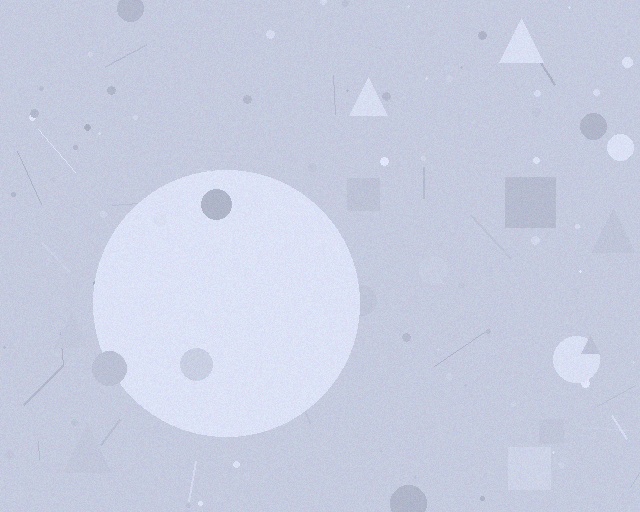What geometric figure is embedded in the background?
A circle is embedded in the background.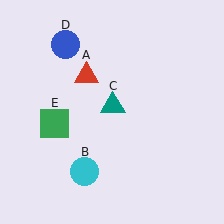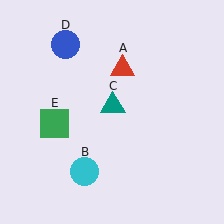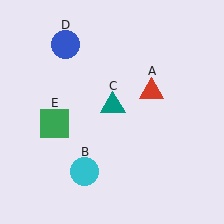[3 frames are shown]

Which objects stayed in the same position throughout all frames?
Cyan circle (object B) and teal triangle (object C) and blue circle (object D) and green square (object E) remained stationary.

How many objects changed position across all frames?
1 object changed position: red triangle (object A).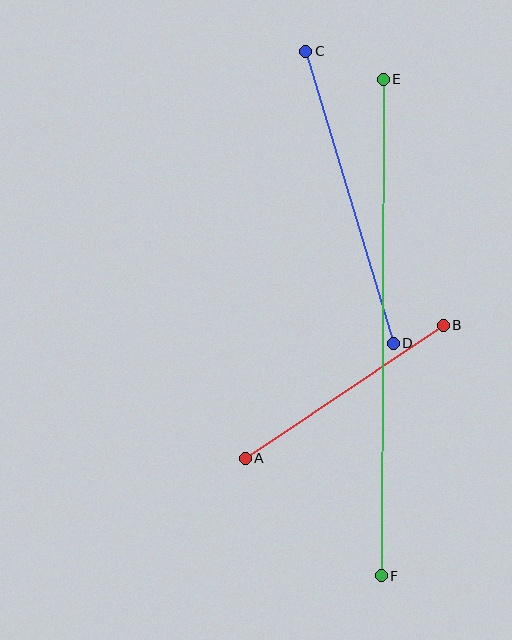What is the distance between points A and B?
The distance is approximately 239 pixels.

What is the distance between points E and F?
The distance is approximately 497 pixels.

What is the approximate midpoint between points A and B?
The midpoint is at approximately (344, 392) pixels.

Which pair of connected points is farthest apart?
Points E and F are farthest apart.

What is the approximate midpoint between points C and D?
The midpoint is at approximately (350, 197) pixels.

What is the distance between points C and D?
The distance is approximately 304 pixels.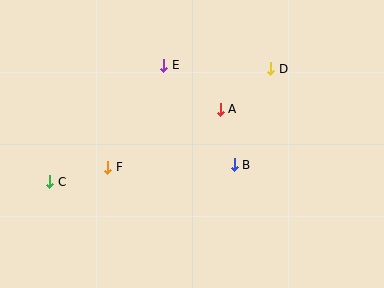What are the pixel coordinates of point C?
Point C is at (50, 182).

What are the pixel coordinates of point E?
Point E is at (164, 65).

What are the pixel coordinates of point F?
Point F is at (108, 167).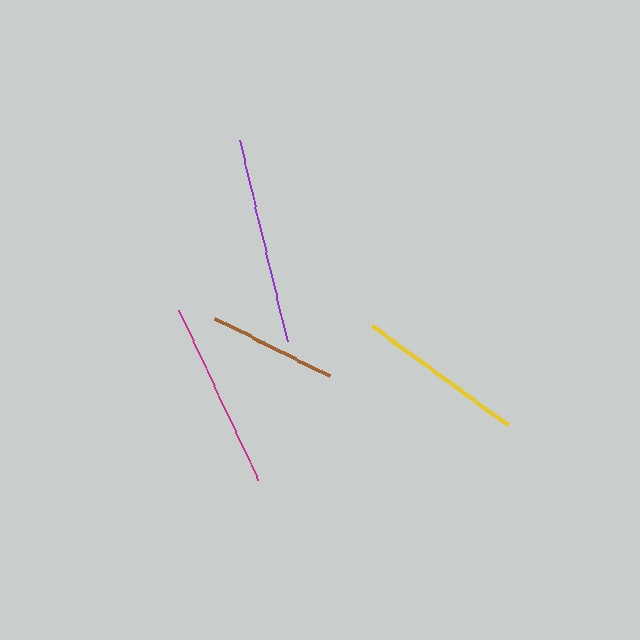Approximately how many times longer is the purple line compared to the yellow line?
The purple line is approximately 1.2 times the length of the yellow line.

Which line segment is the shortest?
The brown line is the shortest at approximately 129 pixels.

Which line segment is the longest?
The purple line is the longest at approximately 207 pixels.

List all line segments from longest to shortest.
From longest to shortest: purple, magenta, yellow, brown.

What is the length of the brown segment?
The brown segment is approximately 129 pixels long.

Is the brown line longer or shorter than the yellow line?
The yellow line is longer than the brown line.